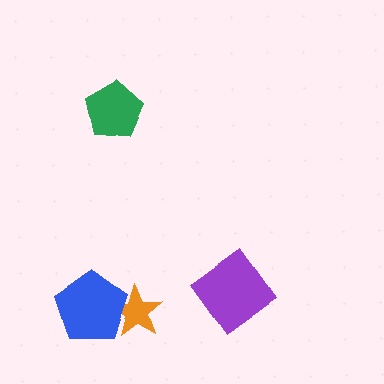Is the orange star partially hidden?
Yes, it is partially covered by another shape.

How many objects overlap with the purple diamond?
0 objects overlap with the purple diamond.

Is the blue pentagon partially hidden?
No, no other shape covers it.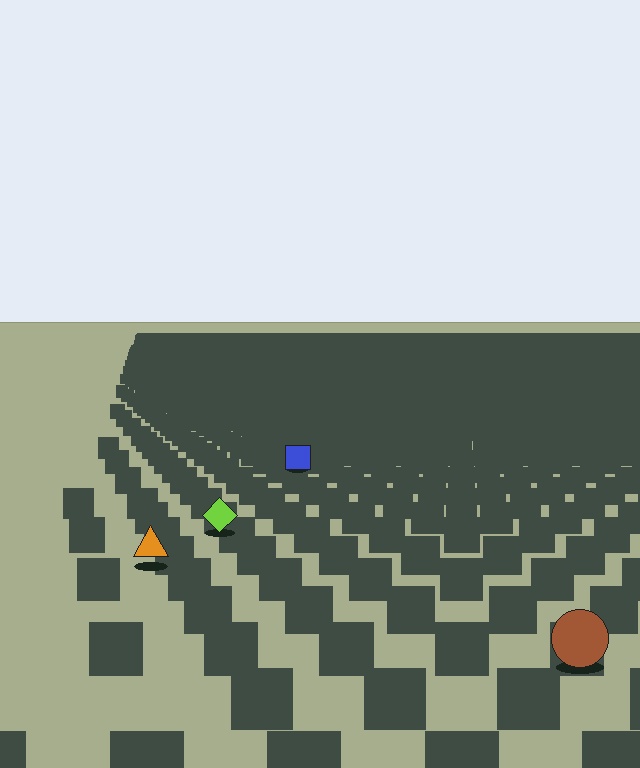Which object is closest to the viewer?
The brown circle is closest. The texture marks near it are larger and more spread out.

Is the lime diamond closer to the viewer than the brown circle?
No. The brown circle is closer — you can tell from the texture gradient: the ground texture is coarser near it.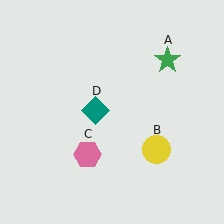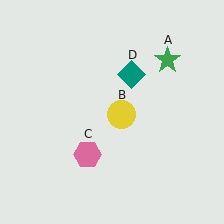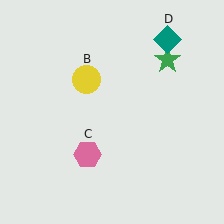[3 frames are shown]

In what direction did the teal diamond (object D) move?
The teal diamond (object D) moved up and to the right.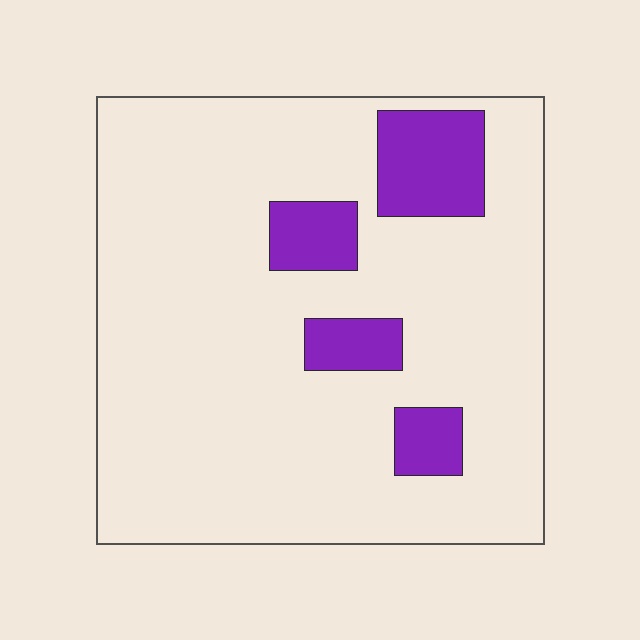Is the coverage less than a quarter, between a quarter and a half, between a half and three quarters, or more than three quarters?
Less than a quarter.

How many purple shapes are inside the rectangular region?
4.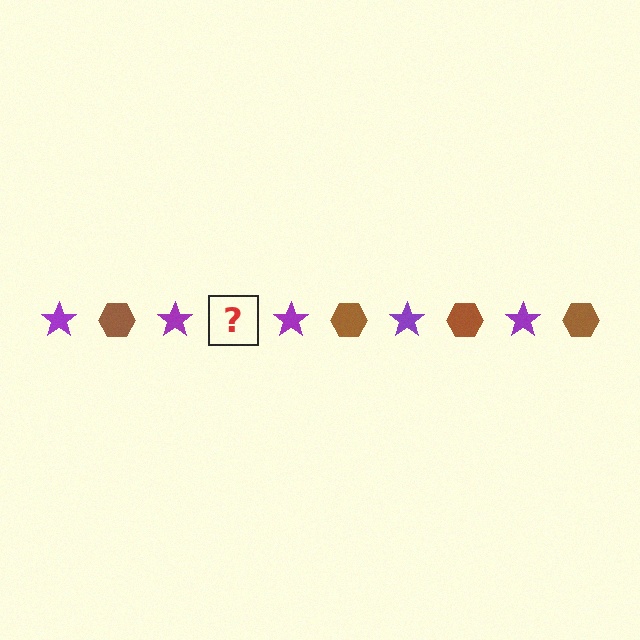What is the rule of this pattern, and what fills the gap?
The rule is that the pattern alternates between purple star and brown hexagon. The gap should be filled with a brown hexagon.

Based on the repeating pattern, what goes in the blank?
The blank should be a brown hexagon.